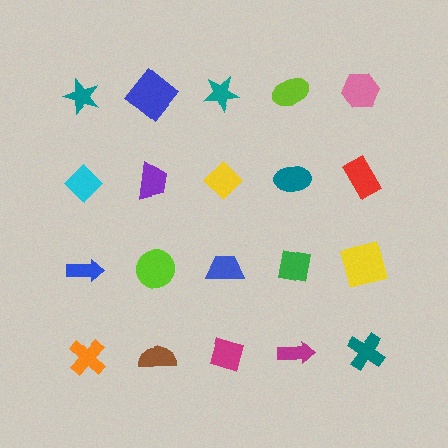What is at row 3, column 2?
A lime circle.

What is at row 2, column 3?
A yellow diamond.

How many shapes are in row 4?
5 shapes.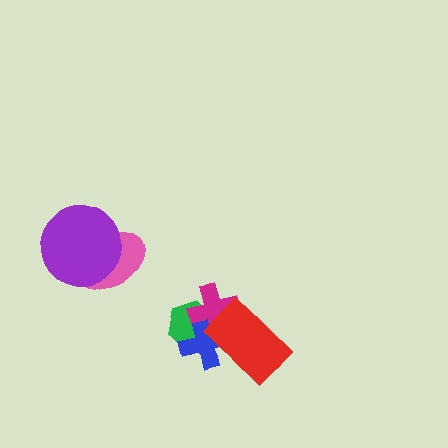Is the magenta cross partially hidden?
Yes, it is partially covered by another shape.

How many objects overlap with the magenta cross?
3 objects overlap with the magenta cross.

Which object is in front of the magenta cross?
The red rectangle is in front of the magenta cross.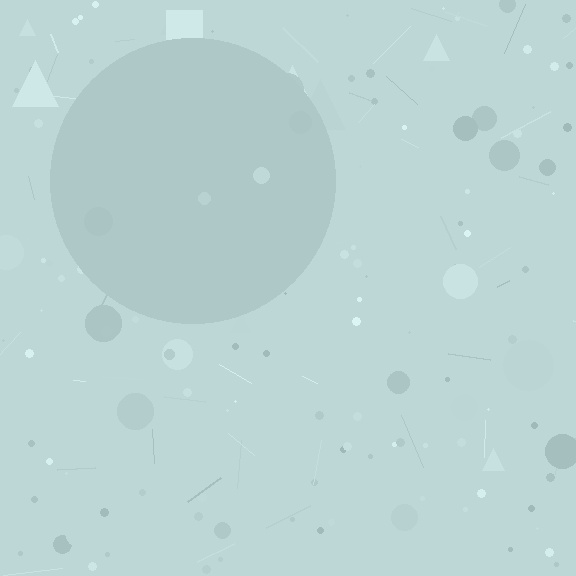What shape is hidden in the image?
A circle is hidden in the image.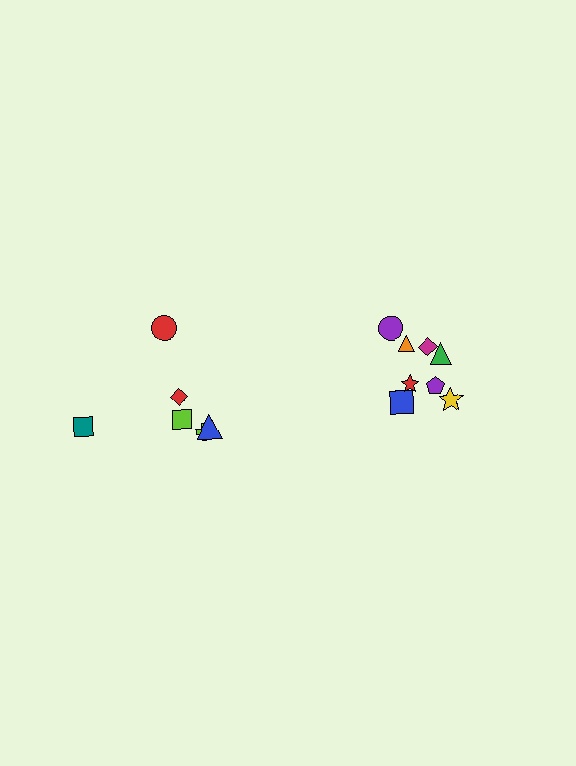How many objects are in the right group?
There are 8 objects.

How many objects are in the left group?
There are 6 objects.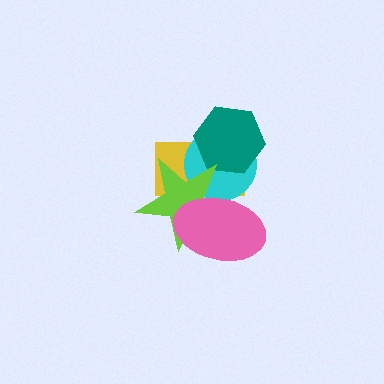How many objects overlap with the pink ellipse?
3 objects overlap with the pink ellipse.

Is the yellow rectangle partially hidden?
Yes, it is partially covered by another shape.